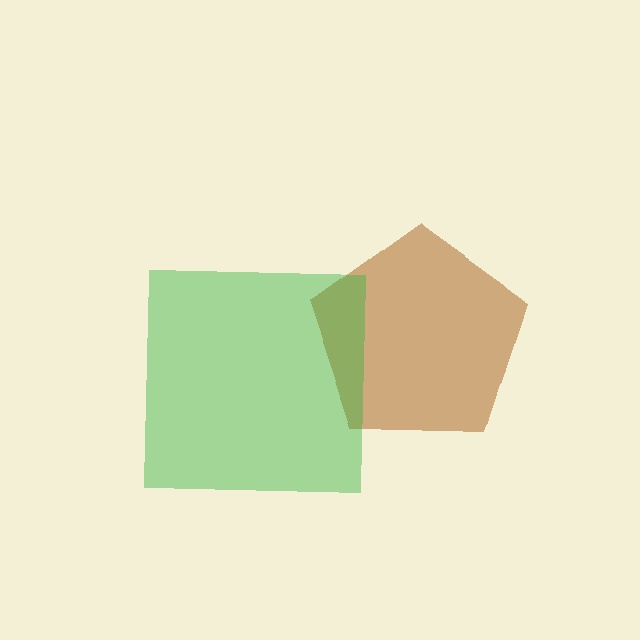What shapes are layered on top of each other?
The layered shapes are: a brown pentagon, a green square.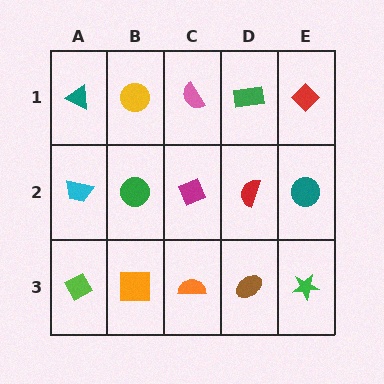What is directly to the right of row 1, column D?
A red diamond.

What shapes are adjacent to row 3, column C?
A magenta diamond (row 2, column C), an orange square (row 3, column B), a brown ellipse (row 3, column D).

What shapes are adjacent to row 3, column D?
A red semicircle (row 2, column D), an orange semicircle (row 3, column C), a green star (row 3, column E).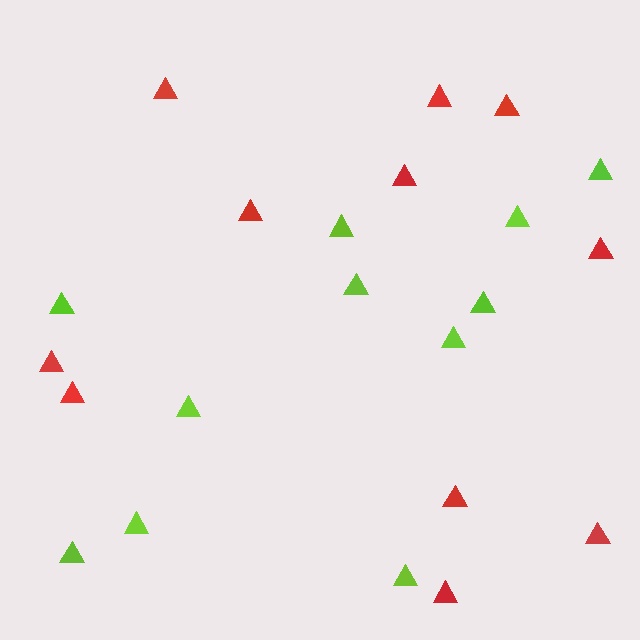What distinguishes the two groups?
There are 2 groups: one group of red triangles (11) and one group of lime triangles (11).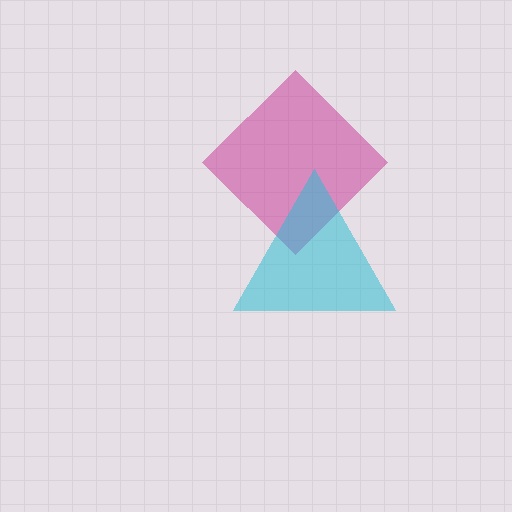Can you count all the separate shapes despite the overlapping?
Yes, there are 2 separate shapes.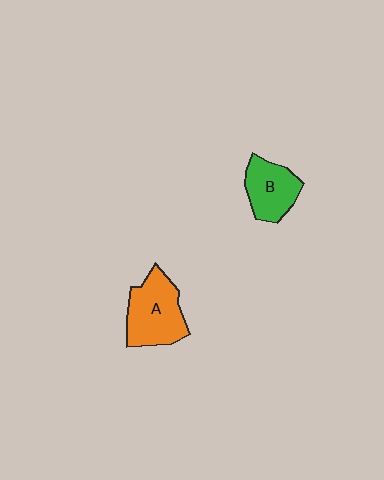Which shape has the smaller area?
Shape B (green).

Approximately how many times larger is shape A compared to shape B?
Approximately 1.3 times.